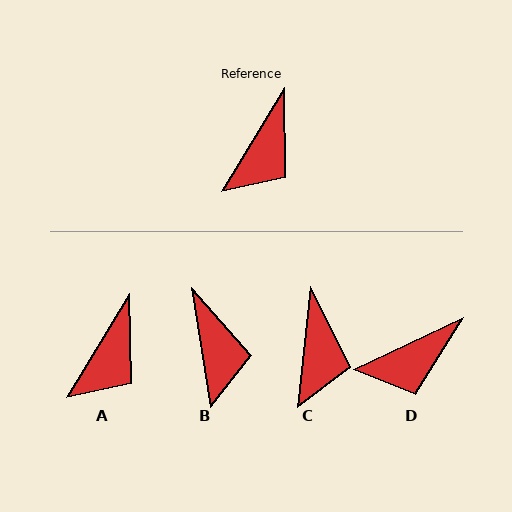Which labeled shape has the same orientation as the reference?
A.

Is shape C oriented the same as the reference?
No, it is off by about 25 degrees.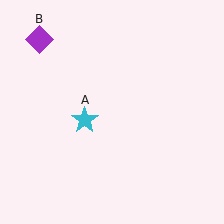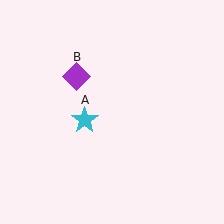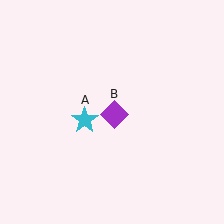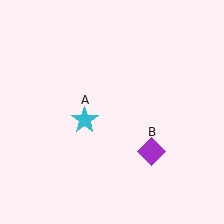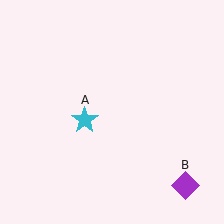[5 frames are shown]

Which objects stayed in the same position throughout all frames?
Cyan star (object A) remained stationary.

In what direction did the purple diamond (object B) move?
The purple diamond (object B) moved down and to the right.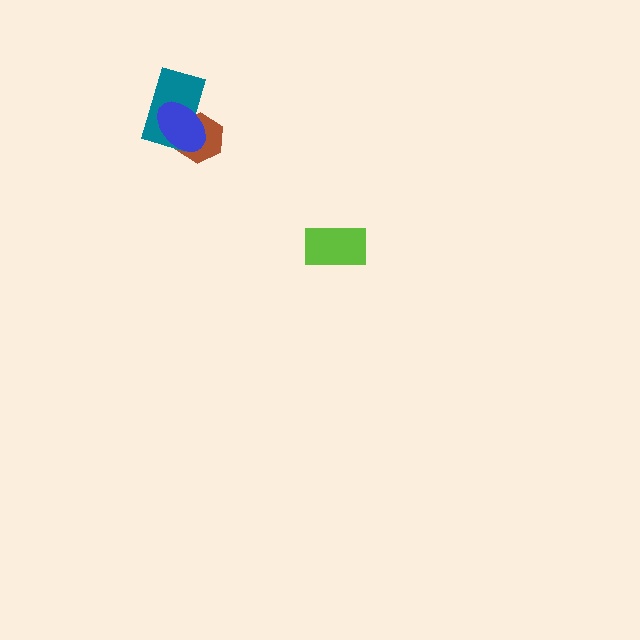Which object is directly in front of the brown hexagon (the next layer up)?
The teal rectangle is directly in front of the brown hexagon.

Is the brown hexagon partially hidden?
Yes, it is partially covered by another shape.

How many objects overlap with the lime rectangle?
0 objects overlap with the lime rectangle.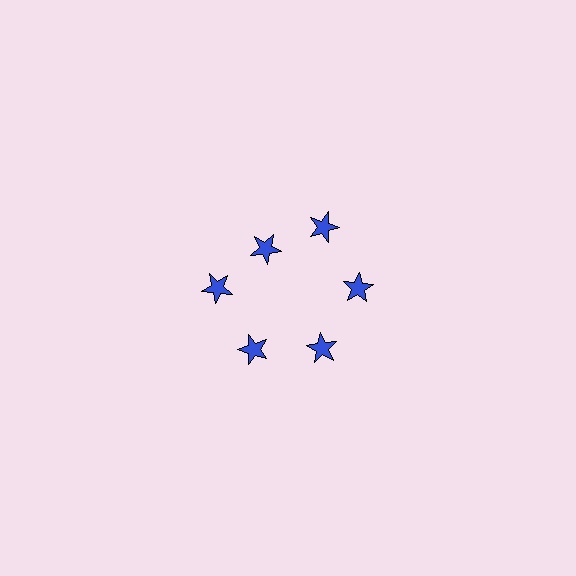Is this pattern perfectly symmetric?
No. The 6 blue stars are arranged in a ring, but one element near the 11 o'clock position is pulled inward toward the center, breaking the 6-fold rotational symmetry.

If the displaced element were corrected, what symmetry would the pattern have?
It would have 6-fold rotational symmetry — the pattern would map onto itself every 60 degrees.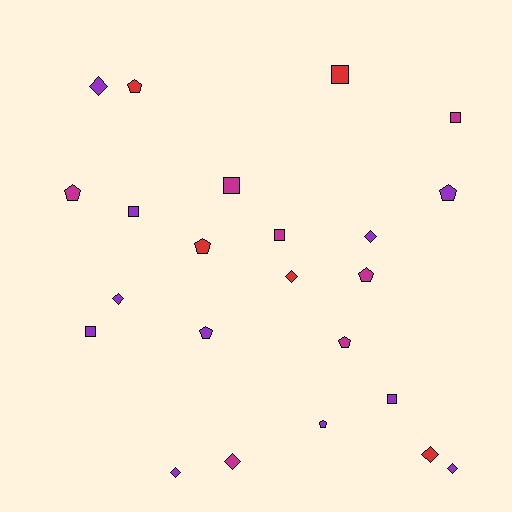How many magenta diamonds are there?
There is 1 magenta diamond.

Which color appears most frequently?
Purple, with 11 objects.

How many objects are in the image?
There are 23 objects.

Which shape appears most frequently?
Pentagon, with 8 objects.